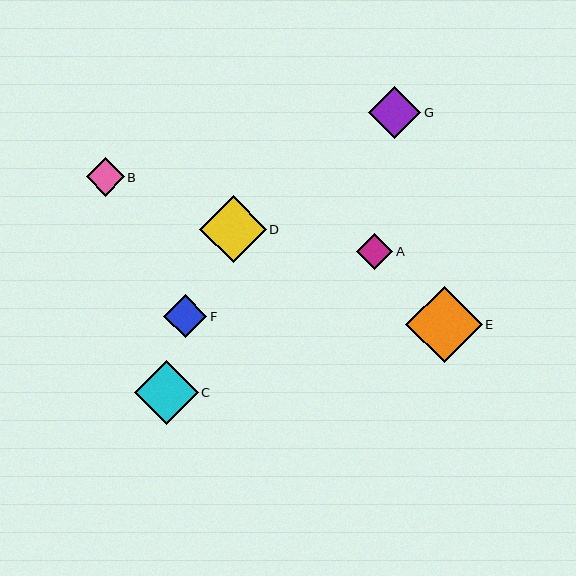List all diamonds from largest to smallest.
From largest to smallest: E, D, C, G, F, B, A.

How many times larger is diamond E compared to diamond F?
Diamond E is approximately 1.8 times the size of diamond F.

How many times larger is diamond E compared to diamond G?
Diamond E is approximately 1.5 times the size of diamond G.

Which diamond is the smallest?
Diamond A is the smallest with a size of approximately 37 pixels.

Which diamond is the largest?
Diamond E is the largest with a size of approximately 77 pixels.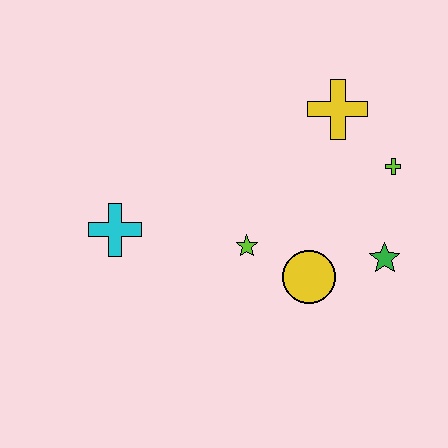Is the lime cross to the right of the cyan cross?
Yes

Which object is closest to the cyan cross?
The lime star is closest to the cyan cross.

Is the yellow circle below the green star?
Yes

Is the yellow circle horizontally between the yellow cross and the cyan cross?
Yes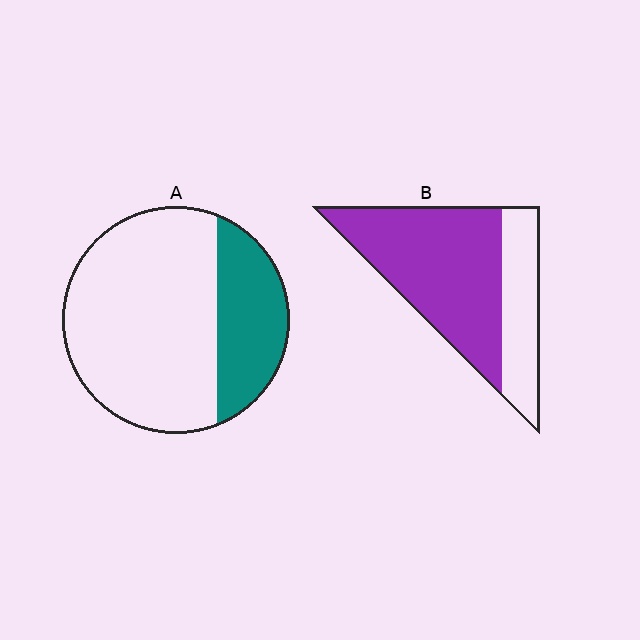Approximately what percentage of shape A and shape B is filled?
A is approximately 30% and B is approximately 70%.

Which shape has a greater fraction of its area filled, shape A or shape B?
Shape B.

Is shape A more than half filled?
No.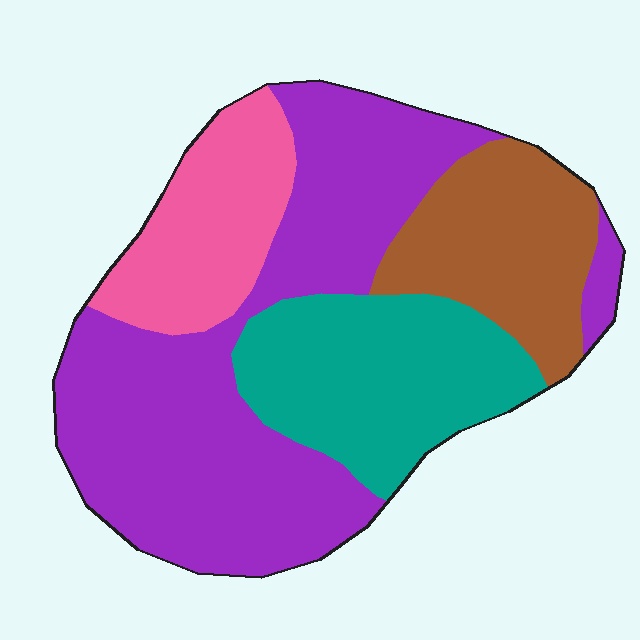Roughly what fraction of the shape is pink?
Pink covers about 15% of the shape.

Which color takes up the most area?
Purple, at roughly 45%.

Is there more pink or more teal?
Teal.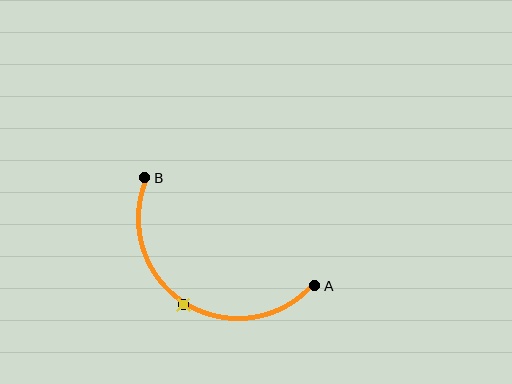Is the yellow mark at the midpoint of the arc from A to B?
Yes. The yellow mark lies on the arc at equal arc-length from both A and B — it is the arc midpoint.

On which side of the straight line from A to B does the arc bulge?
The arc bulges below the straight line connecting A and B.